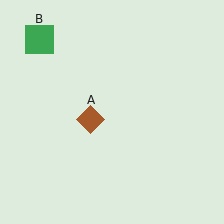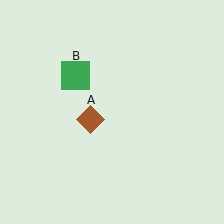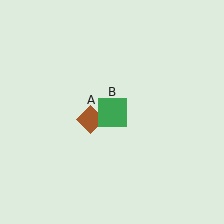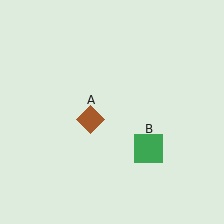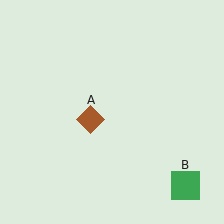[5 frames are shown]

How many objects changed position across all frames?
1 object changed position: green square (object B).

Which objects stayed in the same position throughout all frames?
Brown diamond (object A) remained stationary.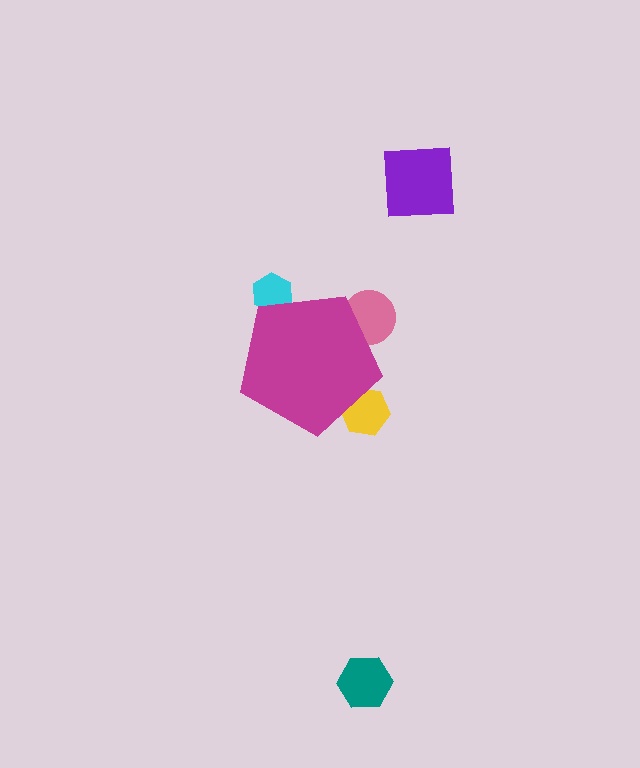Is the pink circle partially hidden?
Yes, the pink circle is partially hidden behind the magenta pentagon.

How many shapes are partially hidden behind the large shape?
3 shapes are partially hidden.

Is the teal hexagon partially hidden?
No, the teal hexagon is fully visible.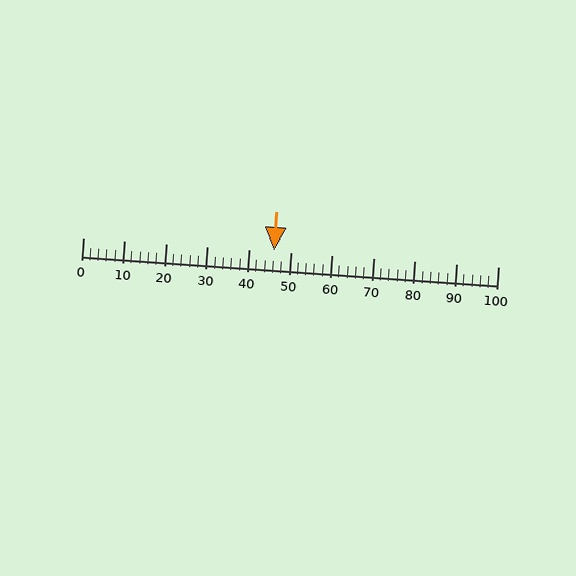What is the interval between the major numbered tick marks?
The major tick marks are spaced 10 units apart.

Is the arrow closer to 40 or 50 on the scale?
The arrow is closer to 50.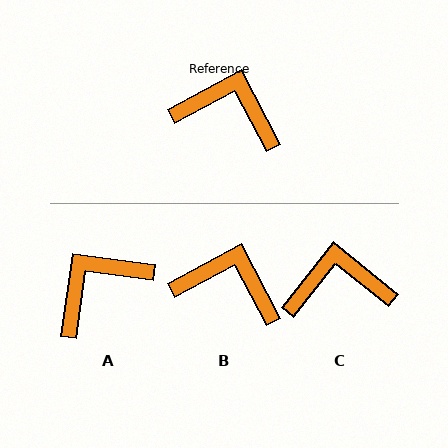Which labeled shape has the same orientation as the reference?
B.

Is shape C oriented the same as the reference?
No, it is off by about 24 degrees.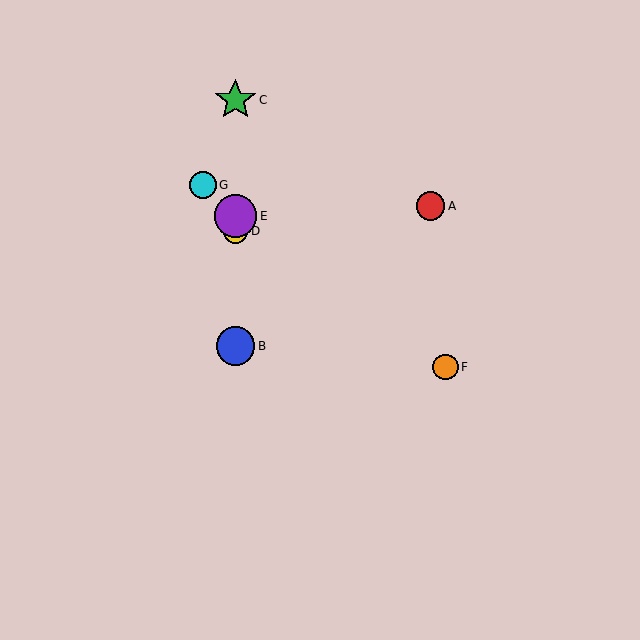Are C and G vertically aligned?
No, C is at x≈235 and G is at x≈203.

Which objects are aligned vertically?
Objects B, C, D, E are aligned vertically.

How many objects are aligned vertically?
4 objects (B, C, D, E) are aligned vertically.